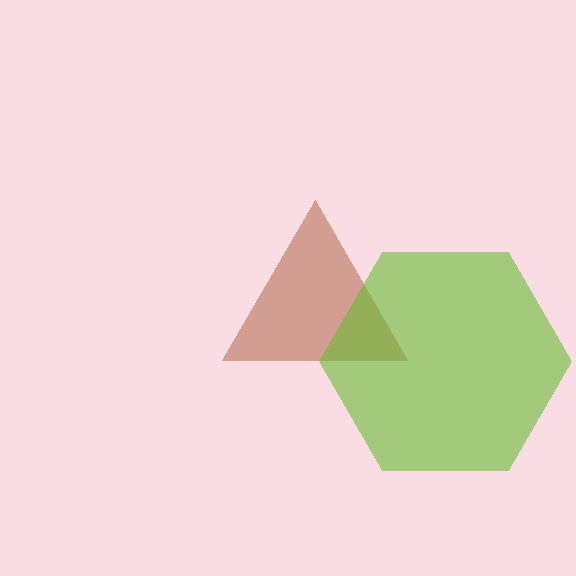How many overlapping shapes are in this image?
There are 2 overlapping shapes in the image.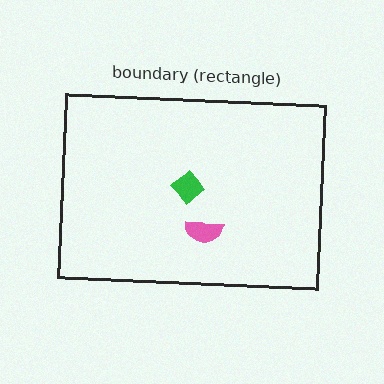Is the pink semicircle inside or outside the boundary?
Inside.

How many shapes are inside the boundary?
2 inside, 0 outside.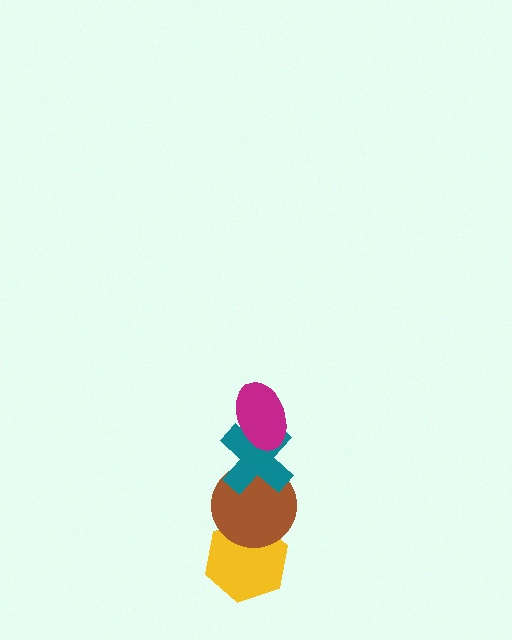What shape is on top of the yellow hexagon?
The brown circle is on top of the yellow hexagon.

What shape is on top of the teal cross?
The magenta ellipse is on top of the teal cross.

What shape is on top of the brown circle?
The teal cross is on top of the brown circle.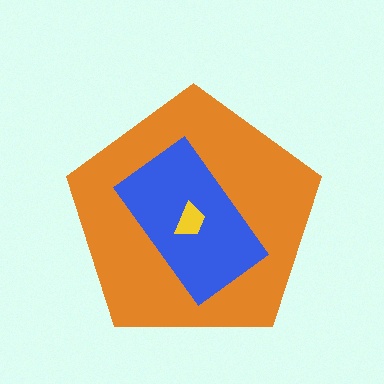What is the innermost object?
The yellow trapezoid.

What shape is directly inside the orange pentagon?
The blue rectangle.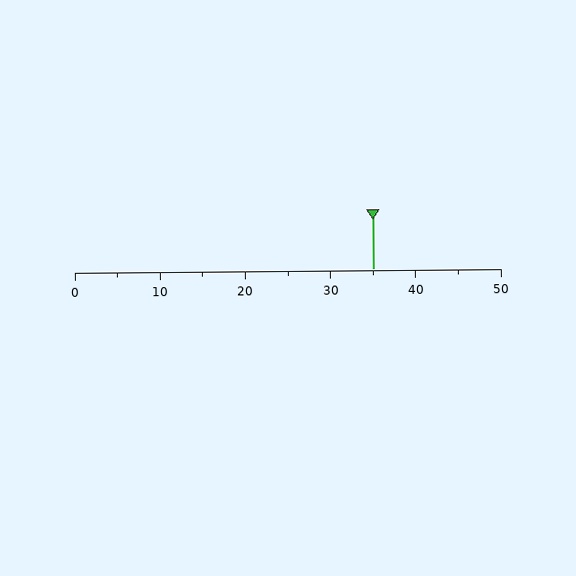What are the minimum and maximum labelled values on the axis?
The axis runs from 0 to 50.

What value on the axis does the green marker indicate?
The marker indicates approximately 35.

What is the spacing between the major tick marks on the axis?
The major ticks are spaced 10 apart.